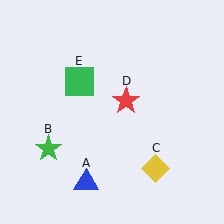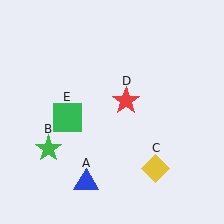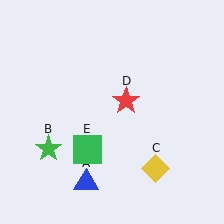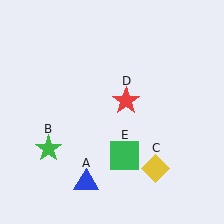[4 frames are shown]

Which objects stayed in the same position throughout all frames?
Blue triangle (object A) and green star (object B) and yellow diamond (object C) and red star (object D) remained stationary.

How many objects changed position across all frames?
1 object changed position: green square (object E).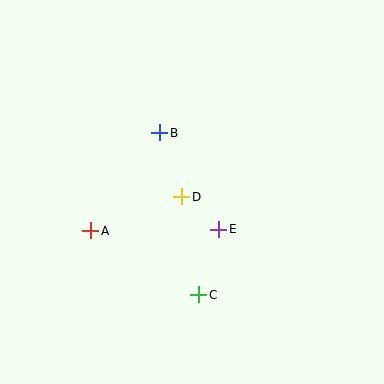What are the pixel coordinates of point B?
Point B is at (160, 133).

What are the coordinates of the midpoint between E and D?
The midpoint between E and D is at (200, 213).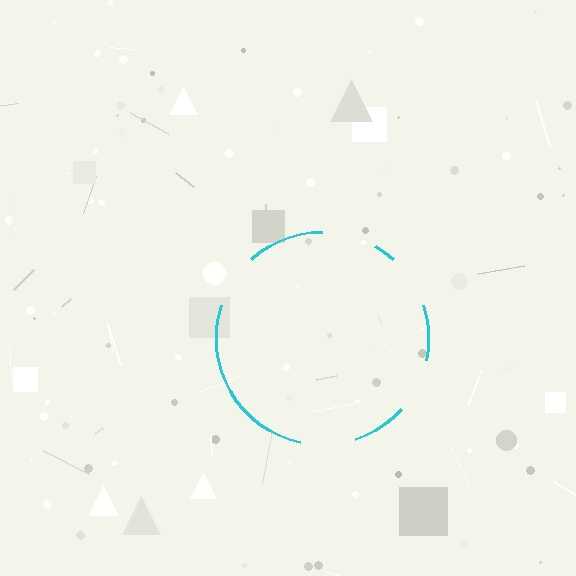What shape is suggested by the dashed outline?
The dashed outline suggests a circle.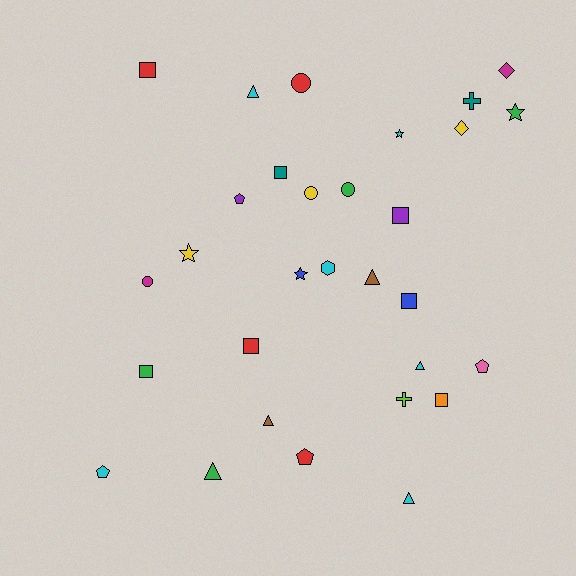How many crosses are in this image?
There are 2 crosses.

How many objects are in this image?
There are 30 objects.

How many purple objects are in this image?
There are 2 purple objects.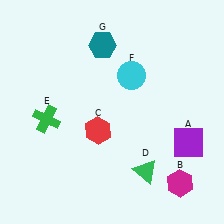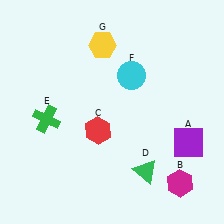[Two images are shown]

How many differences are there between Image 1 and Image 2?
There is 1 difference between the two images.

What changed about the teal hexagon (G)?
In Image 1, G is teal. In Image 2, it changed to yellow.